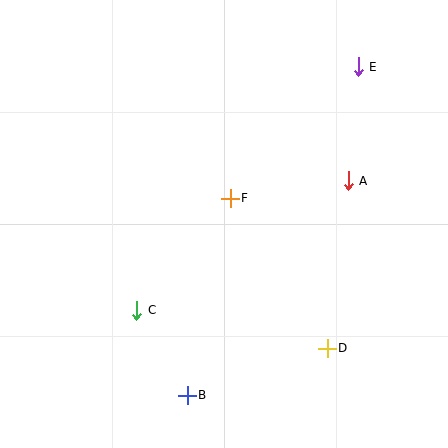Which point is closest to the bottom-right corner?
Point D is closest to the bottom-right corner.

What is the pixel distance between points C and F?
The distance between C and F is 146 pixels.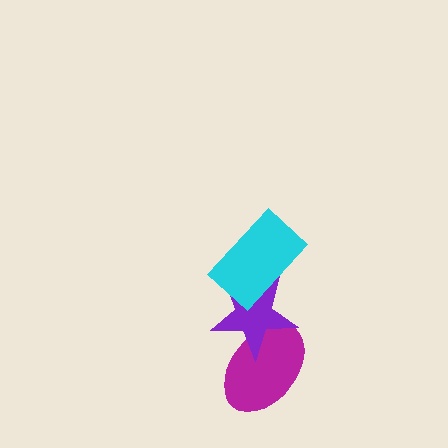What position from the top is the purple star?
The purple star is 2nd from the top.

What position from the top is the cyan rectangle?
The cyan rectangle is 1st from the top.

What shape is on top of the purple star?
The cyan rectangle is on top of the purple star.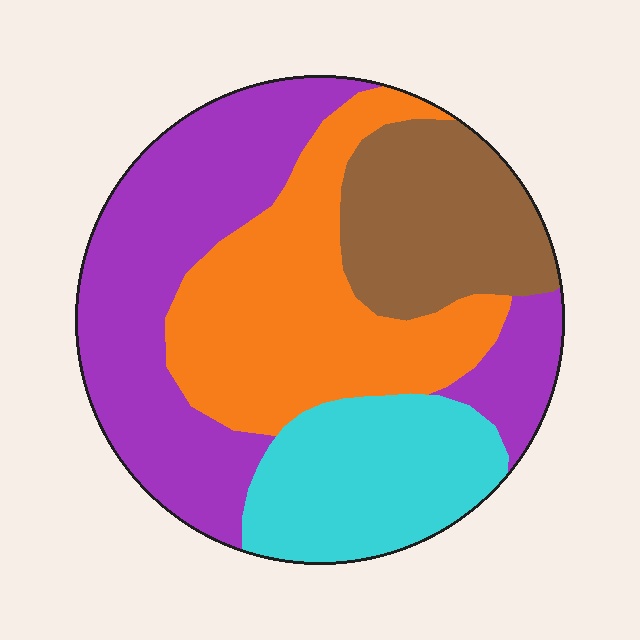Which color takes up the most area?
Purple, at roughly 35%.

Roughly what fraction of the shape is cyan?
Cyan covers around 20% of the shape.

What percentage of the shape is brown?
Brown covers 18% of the shape.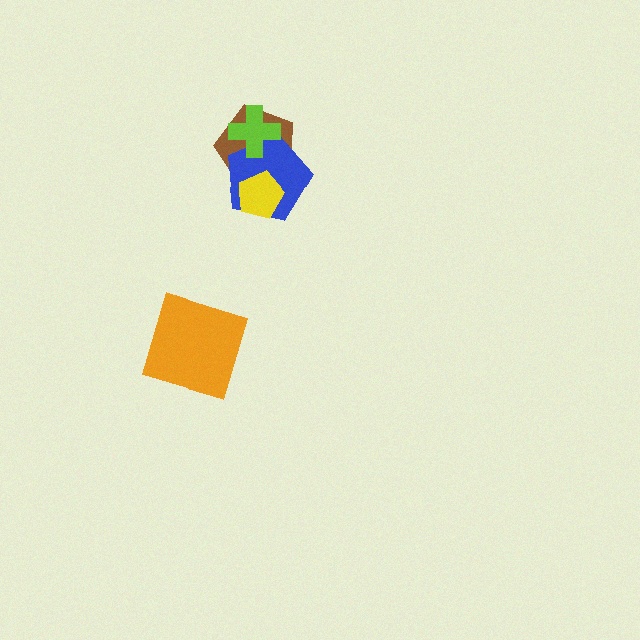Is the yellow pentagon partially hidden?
No, no other shape covers it.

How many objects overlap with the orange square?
0 objects overlap with the orange square.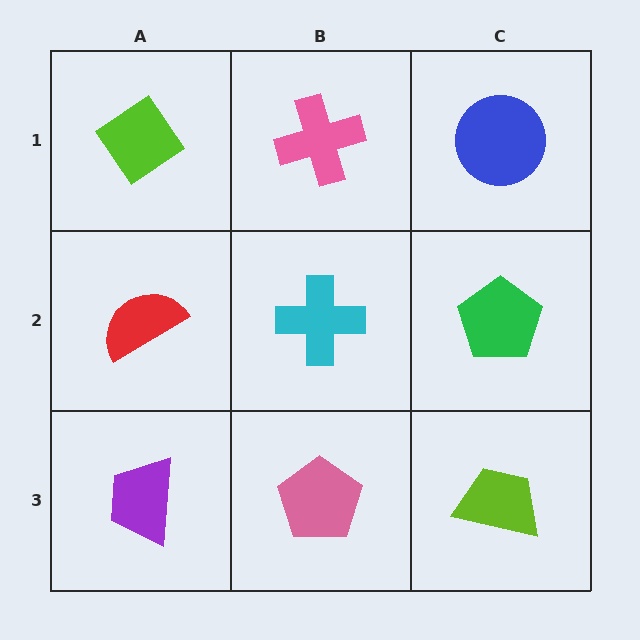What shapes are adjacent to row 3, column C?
A green pentagon (row 2, column C), a pink pentagon (row 3, column B).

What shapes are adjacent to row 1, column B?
A cyan cross (row 2, column B), a lime diamond (row 1, column A), a blue circle (row 1, column C).